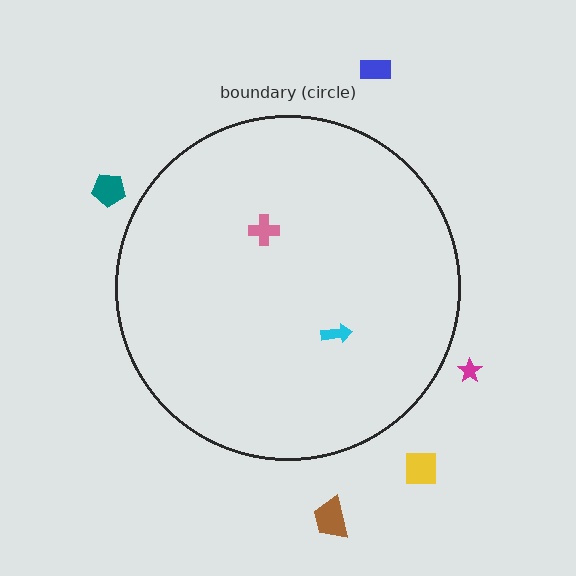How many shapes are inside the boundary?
2 inside, 5 outside.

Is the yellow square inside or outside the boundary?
Outside.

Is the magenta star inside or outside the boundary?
Outside.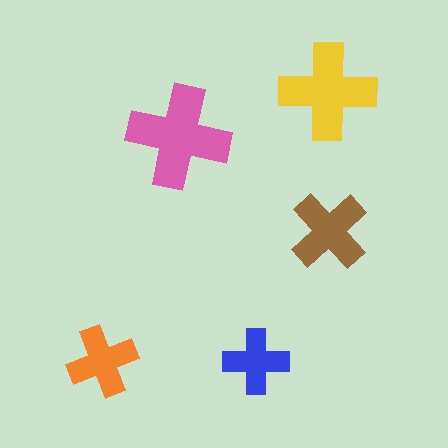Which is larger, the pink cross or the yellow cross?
The pink one.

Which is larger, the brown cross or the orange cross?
The brown one.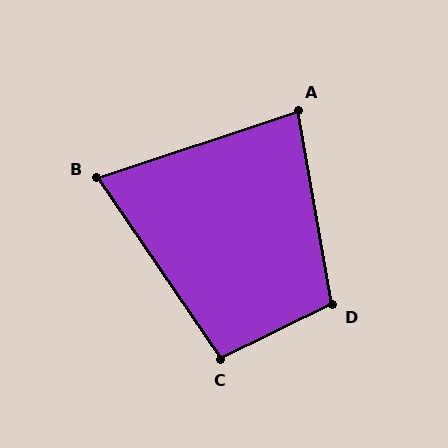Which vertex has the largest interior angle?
D, at approximately 106 degrees.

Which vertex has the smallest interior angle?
B, at approximately 74 degrees.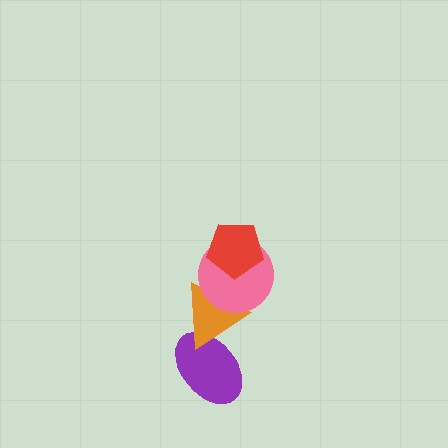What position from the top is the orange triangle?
The orange triangle is 3rd from the top.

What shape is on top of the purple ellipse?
The orange triangle is on top of the purple ellipse.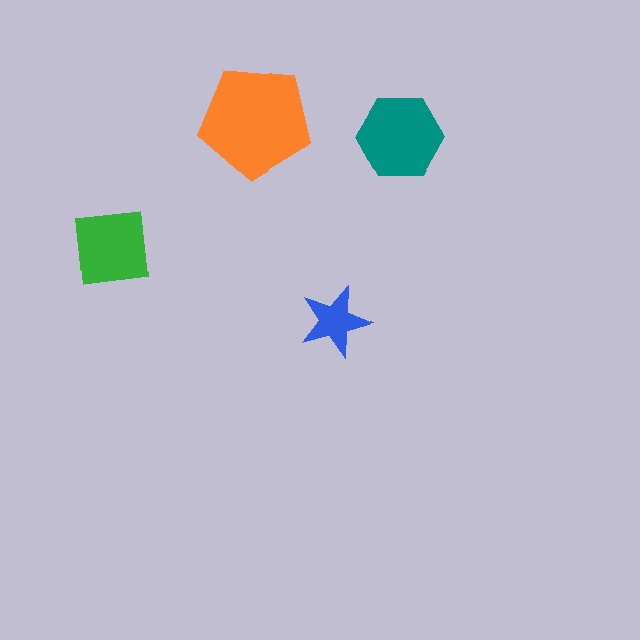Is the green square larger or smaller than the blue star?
Larger.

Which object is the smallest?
The blue star.